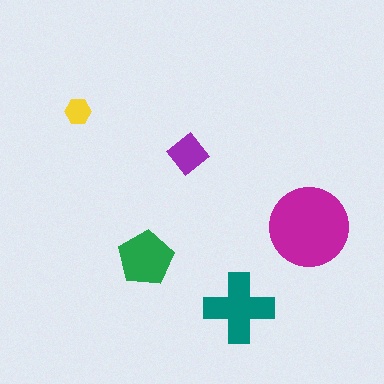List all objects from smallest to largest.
The yellow hexagon, the purple diamond, the green pentagon, the teal cross, the magenta circle.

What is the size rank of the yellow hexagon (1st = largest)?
5th.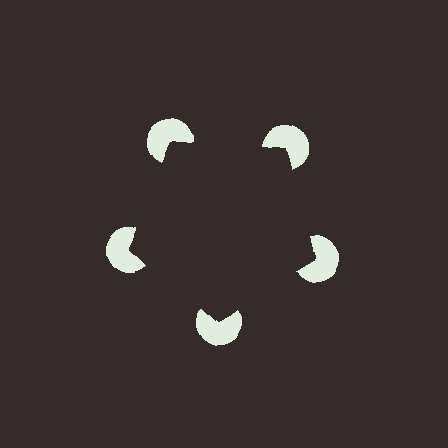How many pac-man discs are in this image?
There are 5 — one at each vertex of the illusory pentagon.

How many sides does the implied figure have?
5 sides.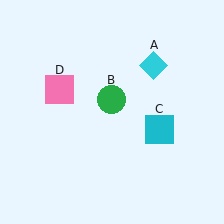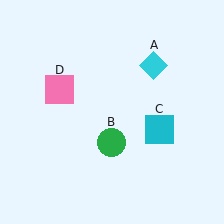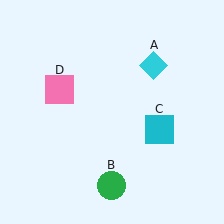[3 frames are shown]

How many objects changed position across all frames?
1 object changed position: green circle (object B).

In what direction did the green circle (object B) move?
The green circle (object B) moved down.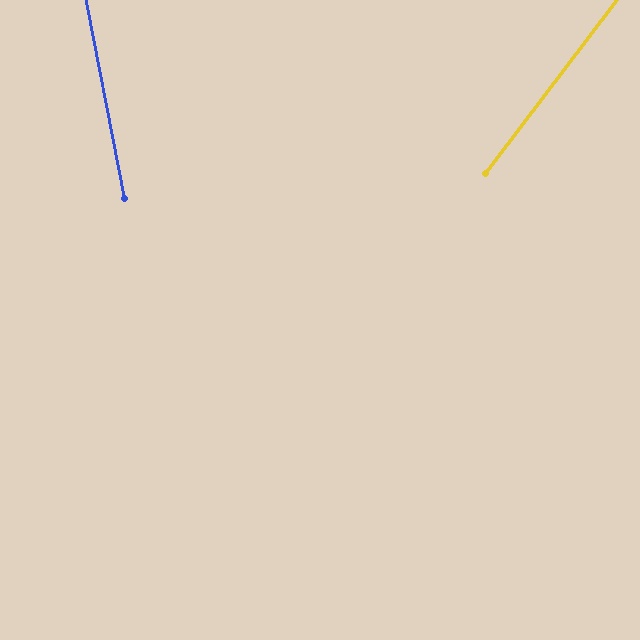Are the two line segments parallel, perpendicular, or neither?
Neither parallel nor perpendicular — they differ by about 48°.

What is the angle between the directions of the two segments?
Approximately 48 degrees.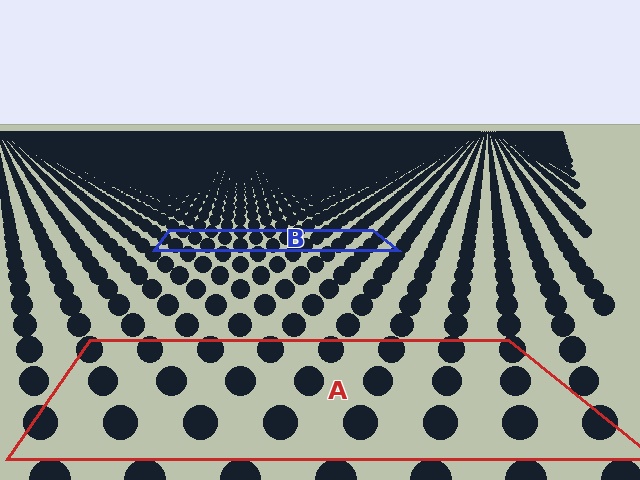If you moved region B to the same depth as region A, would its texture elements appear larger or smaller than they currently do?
They would appear larger. At a closer depth, the same texture elements are projected at a bigger on-screen size.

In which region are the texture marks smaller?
The texture marks are smaller in region B, because it is farther away.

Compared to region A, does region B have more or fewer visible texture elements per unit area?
Region B has more texture elements per unit area — they are packed more densely because it is farther away.